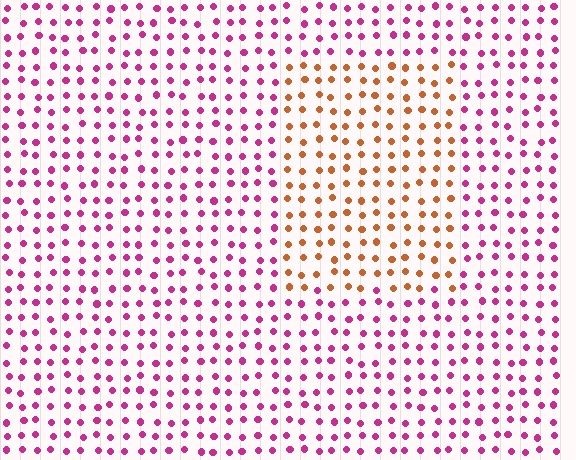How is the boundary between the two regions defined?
The boundary is defined purely by a slight shift in hue (about 61 degrees). Spacing, size, and orientation are identical on both sides.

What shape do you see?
I see a rectangle.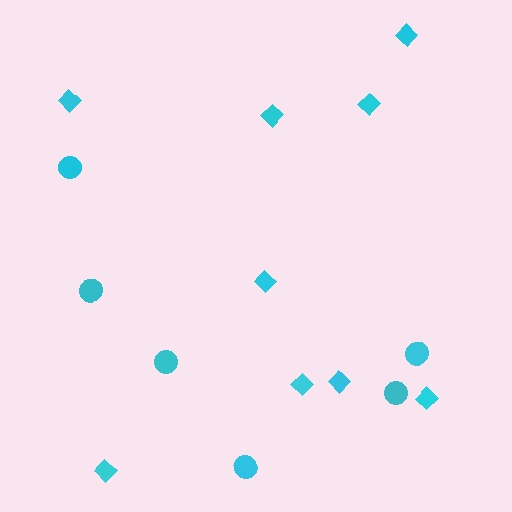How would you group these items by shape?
There are 2 groups: one group of diamonds (9) and one group of circles (6).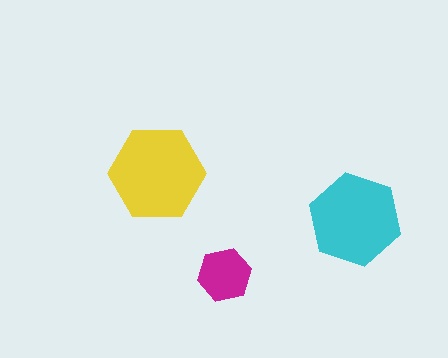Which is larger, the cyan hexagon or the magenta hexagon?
The cyan one.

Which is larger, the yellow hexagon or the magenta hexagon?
The yellow one.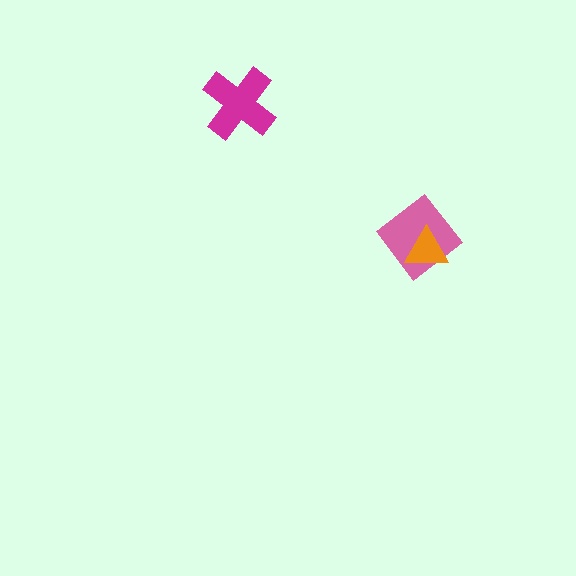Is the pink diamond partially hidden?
Yes, it is partially covered by another shape.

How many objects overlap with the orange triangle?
1 object overlaps with the orange triangle.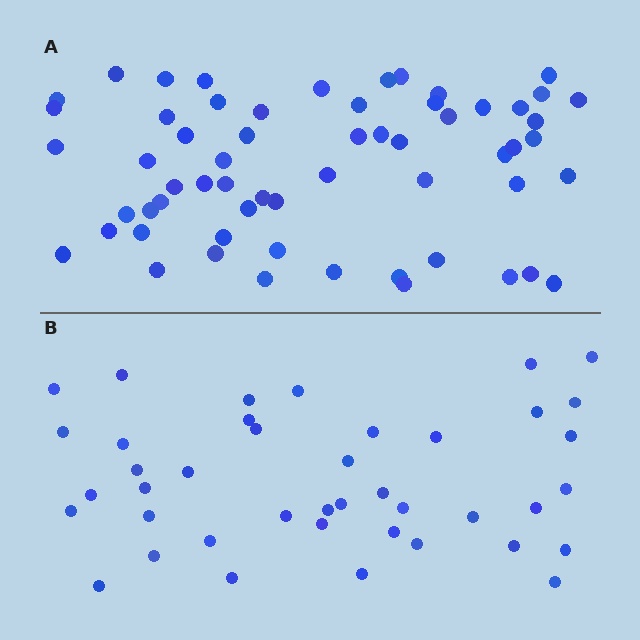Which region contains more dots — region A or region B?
Region A (the top region) has more dots.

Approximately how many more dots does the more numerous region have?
Region A has approximately 20 more dots than region B.